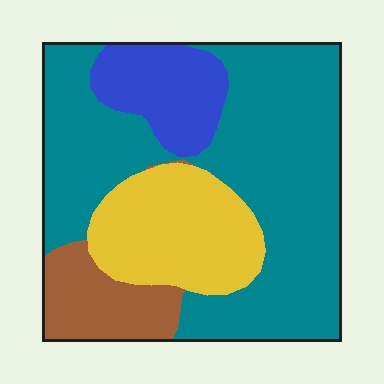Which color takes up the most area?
Teal, at roughly 55%.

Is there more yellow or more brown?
Yellow.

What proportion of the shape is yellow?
Yellow covers 20% of the shape.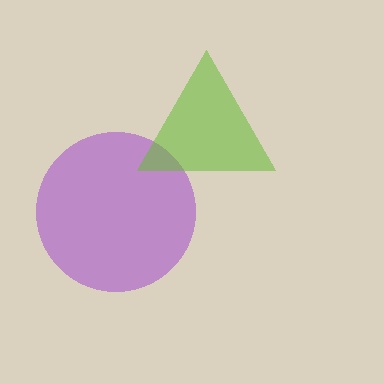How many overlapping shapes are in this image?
There are 2 overlapping shapes in the image.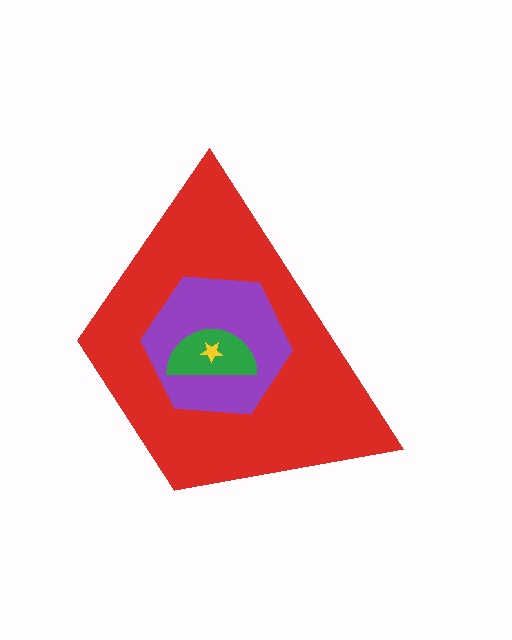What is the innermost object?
The yellow star.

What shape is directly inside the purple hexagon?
The green semicircle.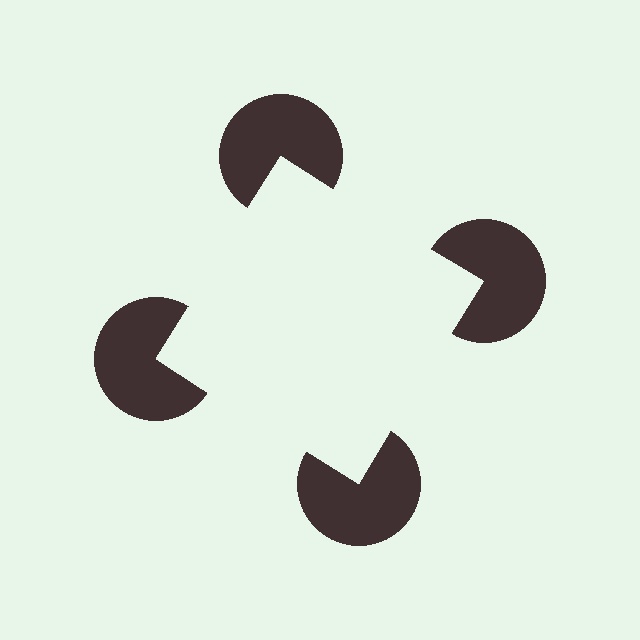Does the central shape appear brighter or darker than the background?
It typically appears slightly brighter than the background, even though no actual brightness change is drawn.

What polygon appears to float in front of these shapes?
An illusory square — its edges are inferred from the aligned wedge cuts in the pac-man discs, not physically drawn.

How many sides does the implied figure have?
4 sides.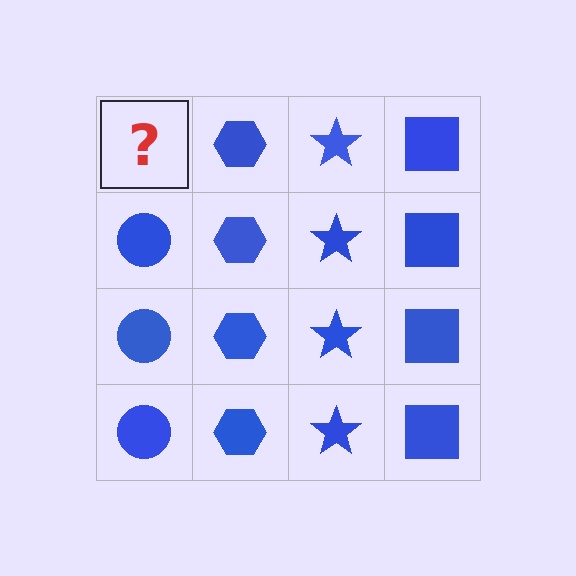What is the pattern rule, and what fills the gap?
The rule is that each column has a consistent shape. The gap should be filled with a blue circle.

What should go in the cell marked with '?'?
The missing cell should contain a blue circle.